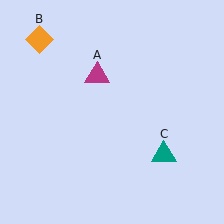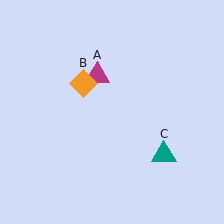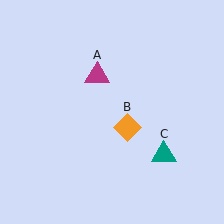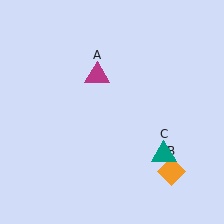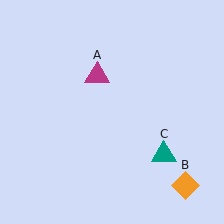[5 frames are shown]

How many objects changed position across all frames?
1 object changed position: orange diamond (object B).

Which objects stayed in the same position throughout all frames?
Magenta triangle (object A) and teal triangle (object C) remained stationary.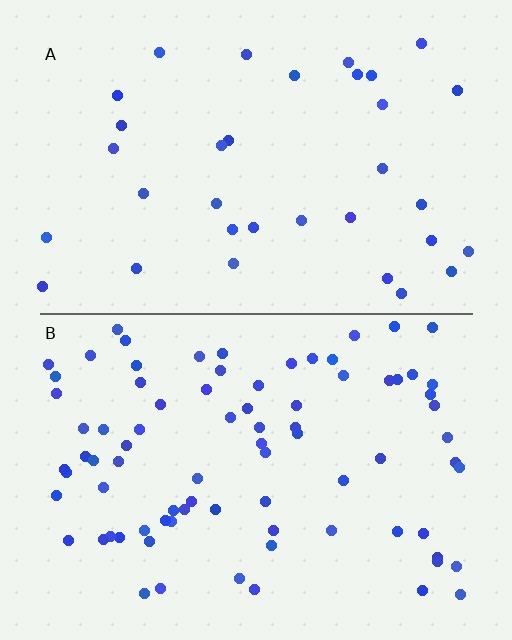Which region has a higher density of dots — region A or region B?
B (the bottom).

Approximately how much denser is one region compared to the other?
Approximately 2.4× — region B over region A.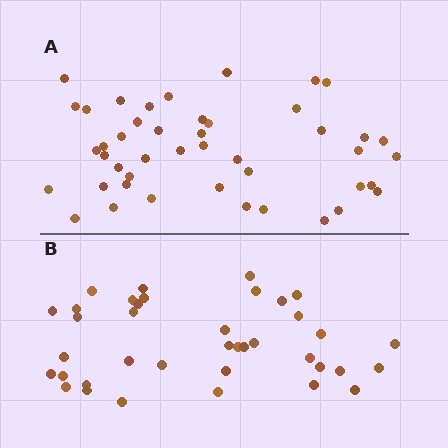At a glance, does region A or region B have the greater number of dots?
Region A (the top region) has more dots.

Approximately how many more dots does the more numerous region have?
Region A has roughly 8 or so more dots than region B.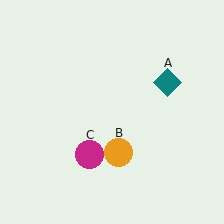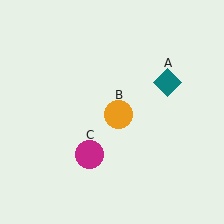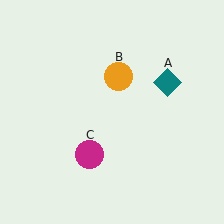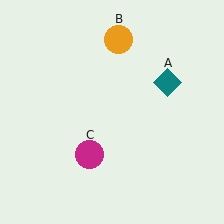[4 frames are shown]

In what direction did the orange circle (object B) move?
The orange circle (object B) moved up.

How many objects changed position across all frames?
1 object changed position: orange circle (object B).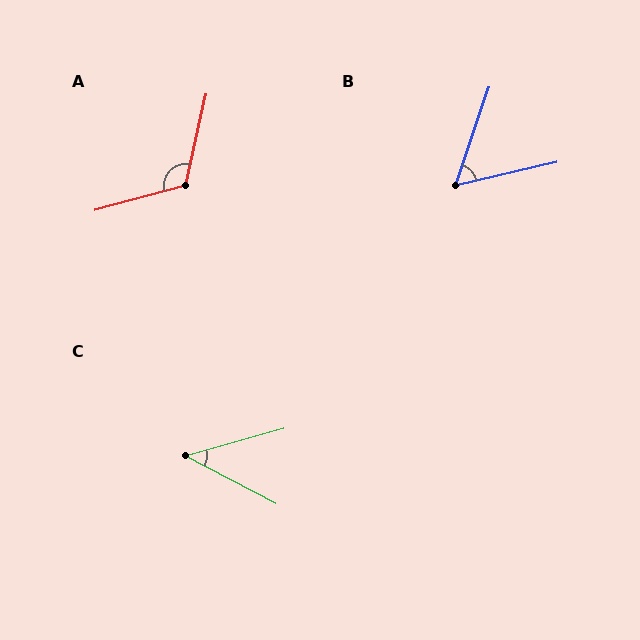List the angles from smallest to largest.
C (43°), B (58°), A (118°).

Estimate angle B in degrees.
Approximately 58 degrees.